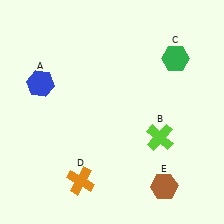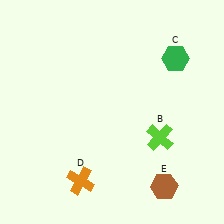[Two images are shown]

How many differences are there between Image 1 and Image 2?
There is 1 difference between the two images.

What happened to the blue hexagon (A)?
The blue hexagon (A) was removed in Image 2. It was in the top-left area of Image 1.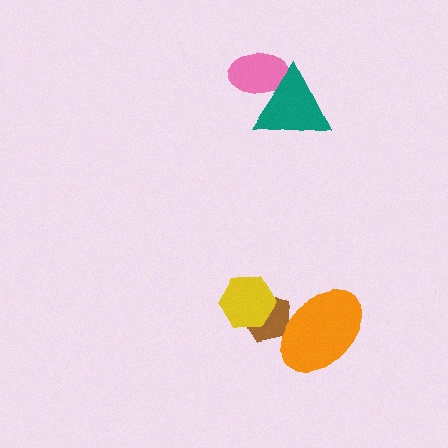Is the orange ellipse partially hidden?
No, no other shape covers it.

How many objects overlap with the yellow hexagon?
1 object overlaps with the yellow hexagon.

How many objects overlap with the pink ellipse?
1 object overlaps with the pink ellipse.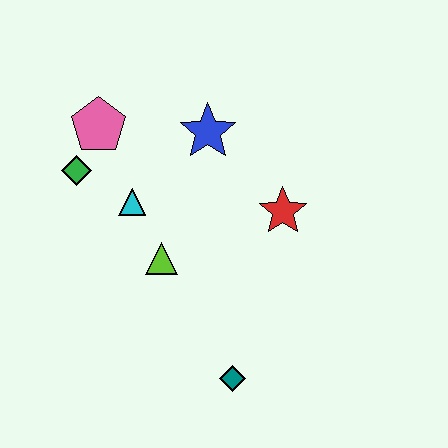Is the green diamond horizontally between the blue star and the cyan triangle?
No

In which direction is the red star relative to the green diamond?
The red star is to the right of the green diamond.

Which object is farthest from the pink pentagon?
The teal diamond is farthest from the pink pentagon.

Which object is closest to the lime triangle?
The cyan triangle is closest to the lime triangle.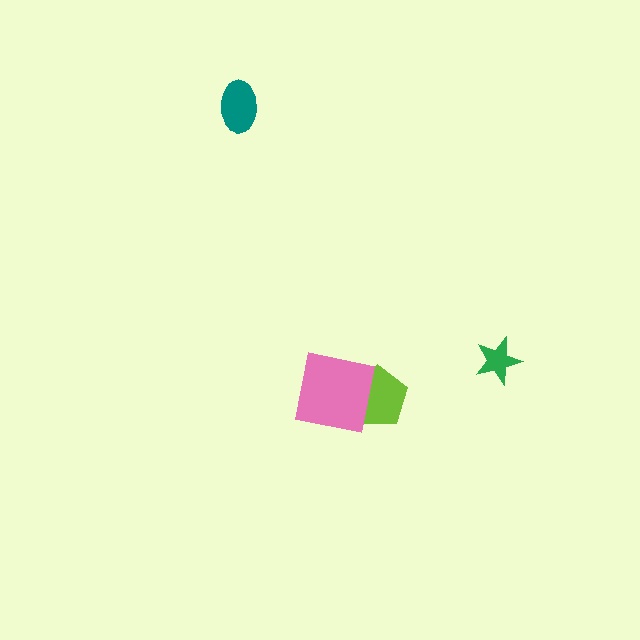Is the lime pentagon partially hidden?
Yes, it is partially covered by another shape.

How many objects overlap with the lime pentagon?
1 object overlaps with the lime pentagon.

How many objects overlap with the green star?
0 objects overlap with the green star.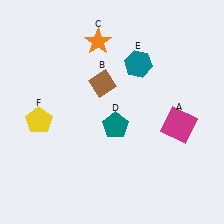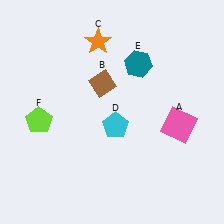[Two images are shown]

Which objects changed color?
A changed from magenta to pink. D changed from teal to cyan. F changed from yellow to lime.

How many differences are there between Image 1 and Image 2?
There are 3 differences between the two images.